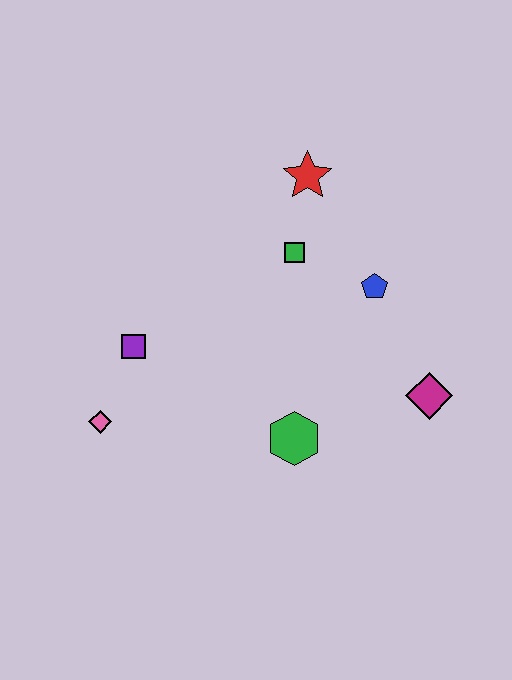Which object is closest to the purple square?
The pink diamond is closest to the purple square.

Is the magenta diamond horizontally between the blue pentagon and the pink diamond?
No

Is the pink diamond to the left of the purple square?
Yes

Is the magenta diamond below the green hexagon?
No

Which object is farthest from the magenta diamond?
The pink diamond is farthest from the magenta diamond.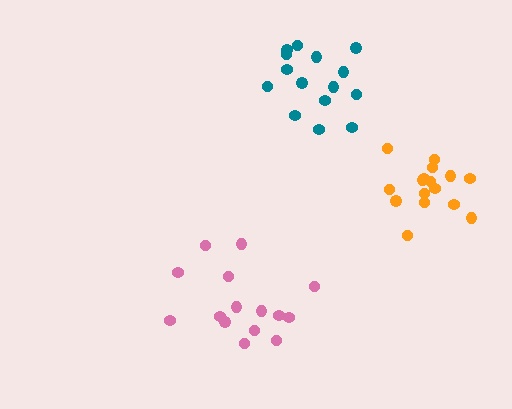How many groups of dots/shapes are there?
There are 3 groups.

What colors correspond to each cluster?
The clusters are colored: teal, orange, pink.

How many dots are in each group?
Group 1: 15 dots, Group 2: 16 dots, Group 3: 15 dots (46 total).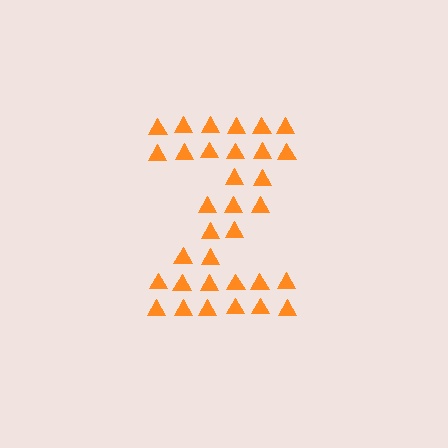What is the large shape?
The large shape is the letter Z.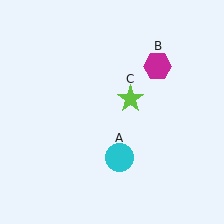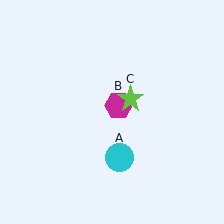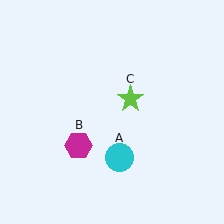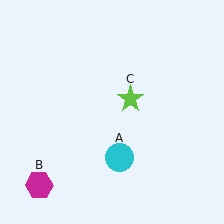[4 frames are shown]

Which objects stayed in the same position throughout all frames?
Cyan circle (object A) and lime star (object C) remained stationary.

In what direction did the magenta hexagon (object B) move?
The magenta hexagon (object B) moved down and to the left.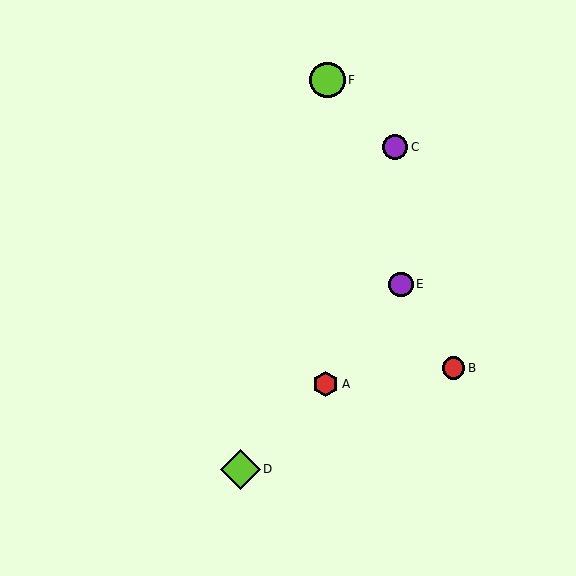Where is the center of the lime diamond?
The center of the lime diamond is at (240, 469).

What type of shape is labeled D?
Shape D is a lime diamond.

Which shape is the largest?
The lime diamond (labeled D) is the largest.